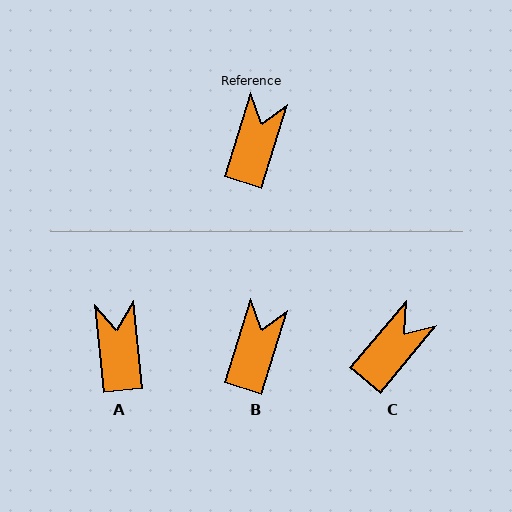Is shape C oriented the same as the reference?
No, it is off by about 23 degrees.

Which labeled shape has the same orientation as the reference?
B.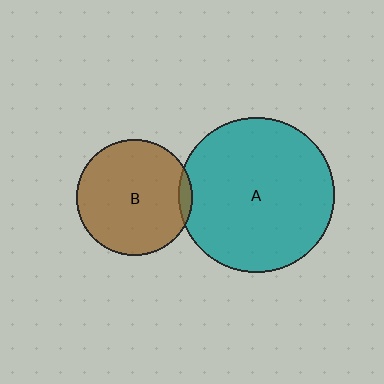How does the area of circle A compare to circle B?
Approximately 1.8 times.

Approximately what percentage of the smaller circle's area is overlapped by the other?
Approximately 5%.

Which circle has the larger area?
Circle A (teal).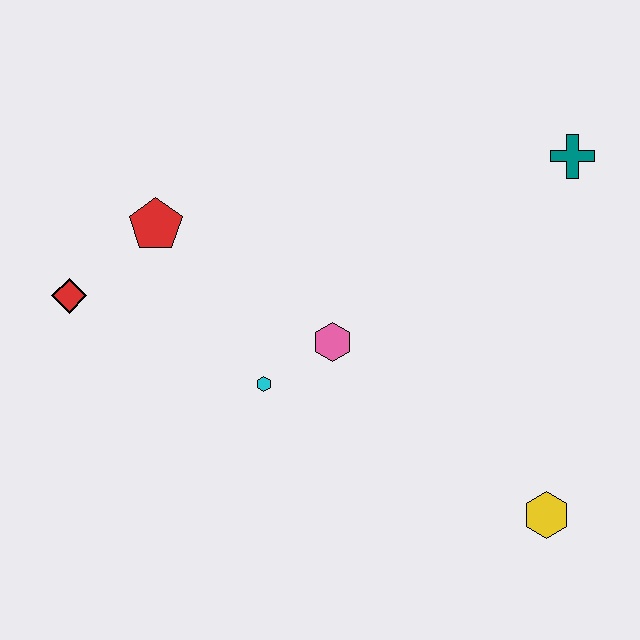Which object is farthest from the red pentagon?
The yellow hexagon is farthest from the red pentagon.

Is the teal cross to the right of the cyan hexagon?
Yes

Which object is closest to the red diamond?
The red pentagon is closest to the red diamond.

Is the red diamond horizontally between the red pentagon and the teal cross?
No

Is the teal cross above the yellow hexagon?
Yes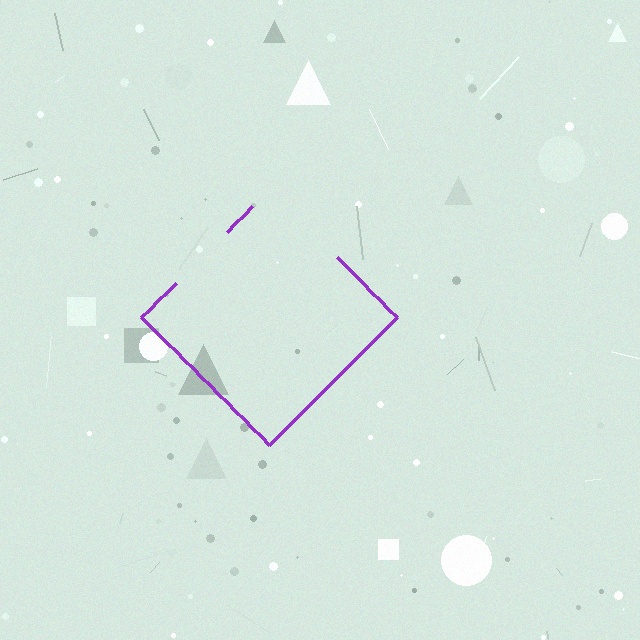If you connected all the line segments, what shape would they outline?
They would outline a diamond.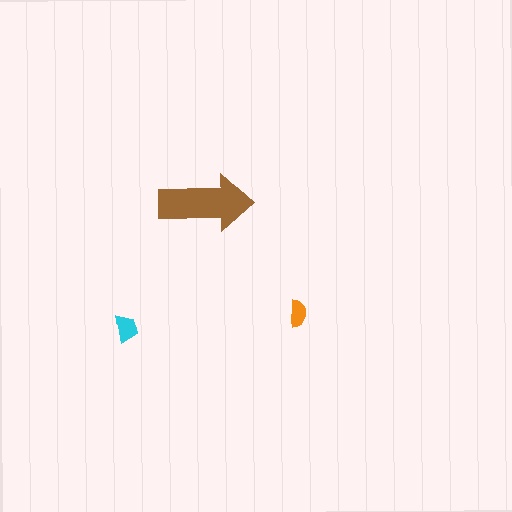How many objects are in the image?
There are 3 objects in the image.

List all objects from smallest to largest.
The orange semicircle, the cyan trapezoid, the brown arrow.